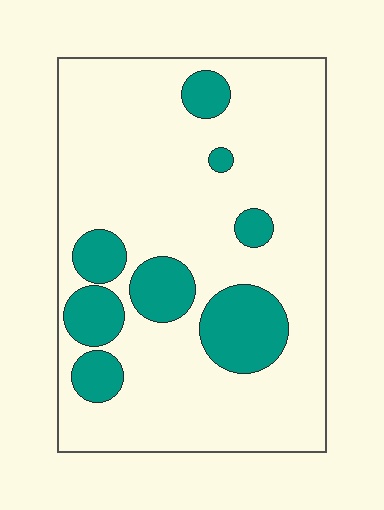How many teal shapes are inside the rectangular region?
8.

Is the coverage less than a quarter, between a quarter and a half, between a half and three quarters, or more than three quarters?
Less than a quarter.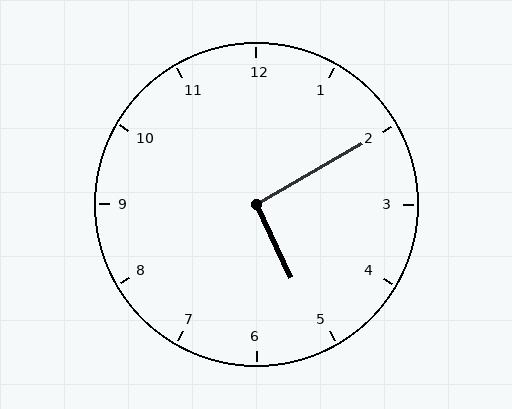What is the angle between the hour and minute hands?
Approximately 95 degrees.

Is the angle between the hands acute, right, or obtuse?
It is right.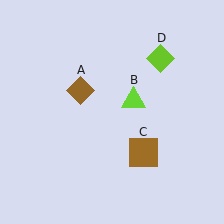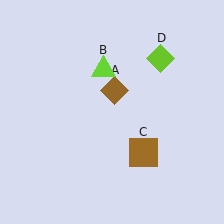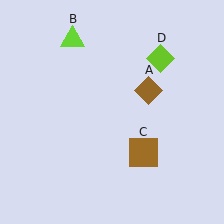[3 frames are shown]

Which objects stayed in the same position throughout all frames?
Brown square (object C) and lime diamond (object D) remained stationary.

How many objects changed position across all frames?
2 objects changed position: brown diamond (object A), lime triangle (object B).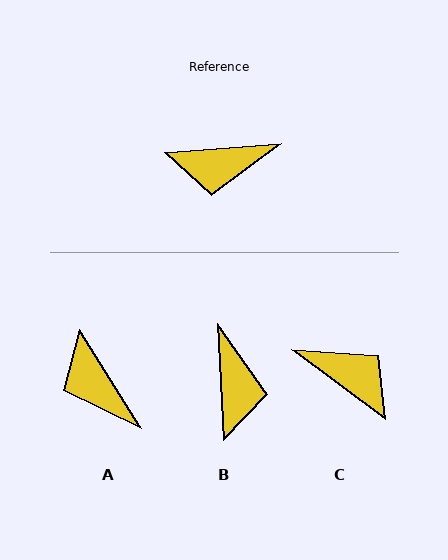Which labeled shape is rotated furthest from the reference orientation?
C, about 139 degrees away.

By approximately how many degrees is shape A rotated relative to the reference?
Approximately 63 degrees clockwise.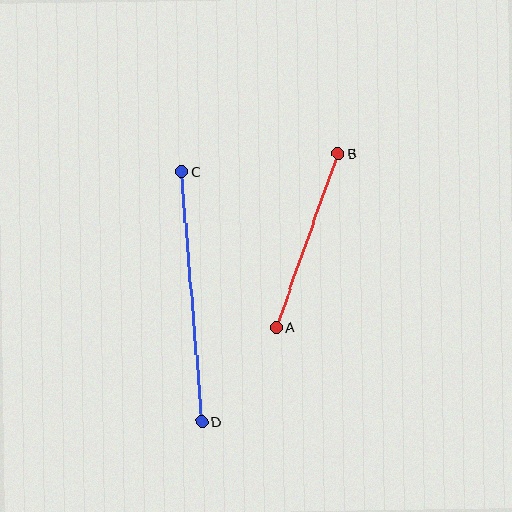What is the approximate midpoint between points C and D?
The midpoint is at approximately (192, 297) pixels.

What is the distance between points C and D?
The distance is approximately 251 pixels.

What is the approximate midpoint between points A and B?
The midpoint is at approximately (307, 241) pixels.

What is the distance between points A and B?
The distance is approximately 185 pixels.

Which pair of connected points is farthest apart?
Points C and D are farthest apart.